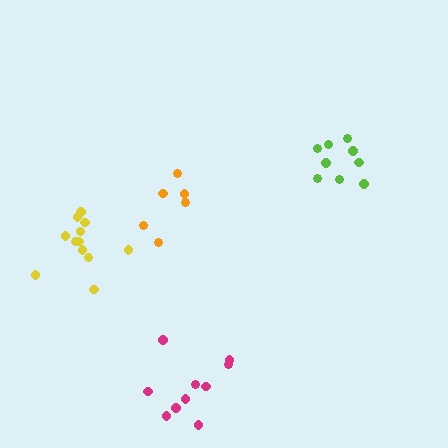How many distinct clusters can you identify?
There are 4 distinct clusters.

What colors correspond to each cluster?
The clusters are colored: lime, yellow, magenta, orange.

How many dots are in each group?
Group 1: 9 dots, Group 2: 12 dots, Group 3: 10 dots, Group 4: 6 dots (37 total).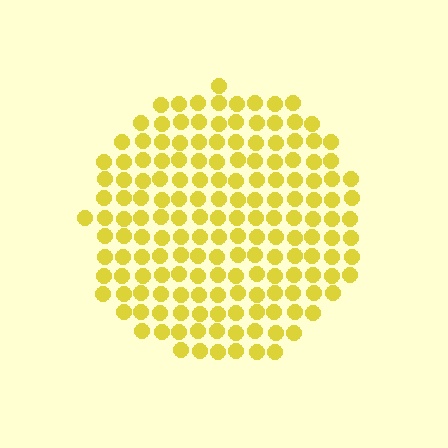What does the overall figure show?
The overall figure shows a circle.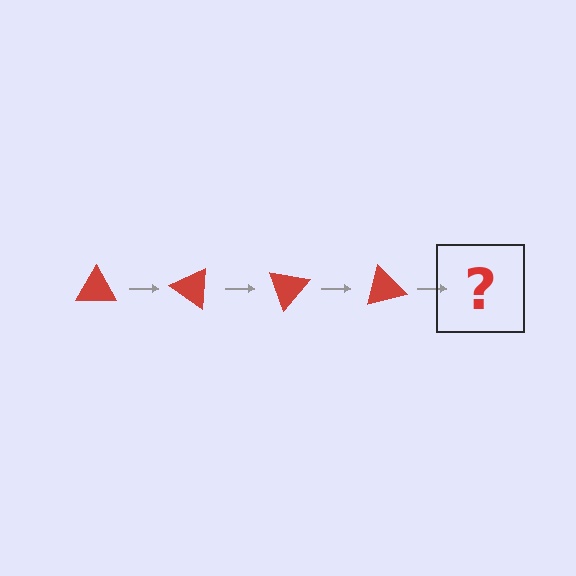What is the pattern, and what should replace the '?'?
The pattern is that the triangle rotates 35 degrees each step. The '?' should be a red triangle rotated 140 degrees.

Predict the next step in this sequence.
The next step is a red triangle rotated 140 degrees.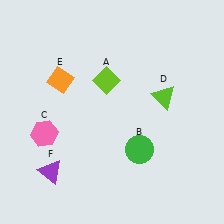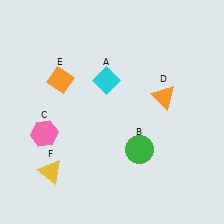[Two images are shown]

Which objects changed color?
A changed from lime to cyan. D changed from lime to orange. F changed from purple to yellow.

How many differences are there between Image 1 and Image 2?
There are 3 differences between the two images.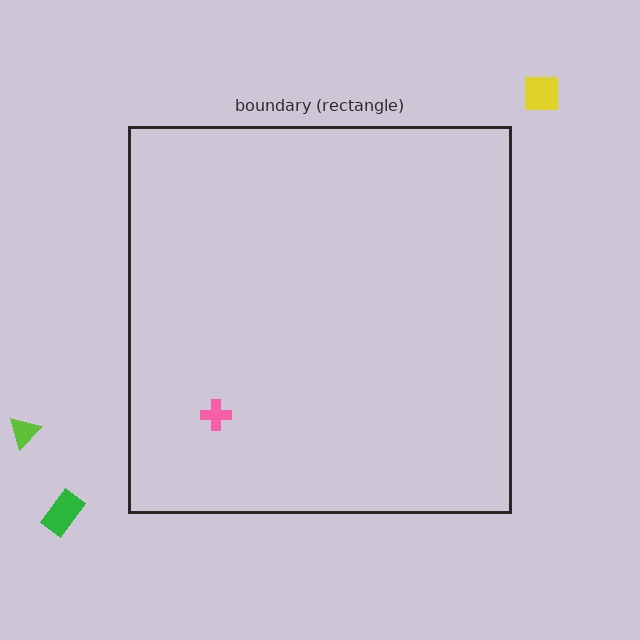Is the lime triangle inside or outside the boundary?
Outside.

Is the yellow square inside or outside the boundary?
Outside.